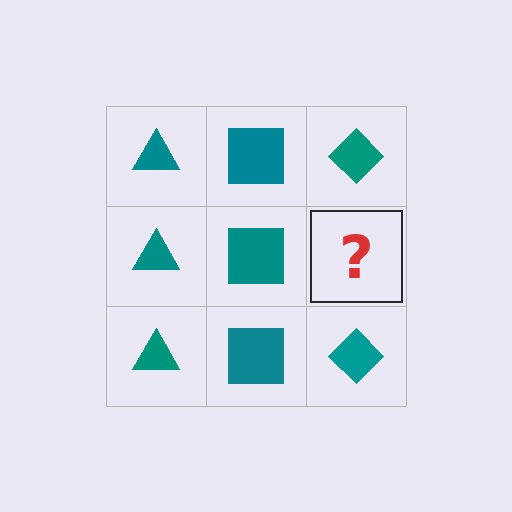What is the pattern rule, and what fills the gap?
The rule is that each column has a consistent shape. The gap should be filled with a teal diamond.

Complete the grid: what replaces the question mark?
The question mark should be replaced with a teal diamond.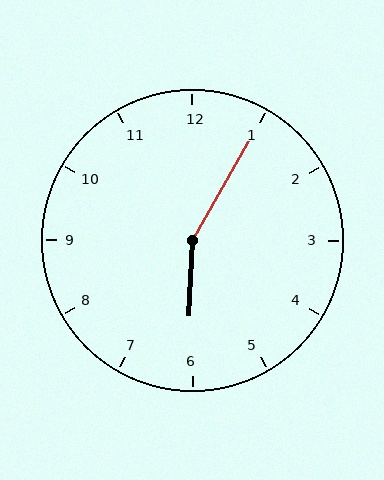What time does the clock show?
6:05.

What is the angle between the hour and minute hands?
Approximately 152 degrees.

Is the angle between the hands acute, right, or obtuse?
It is obtuse.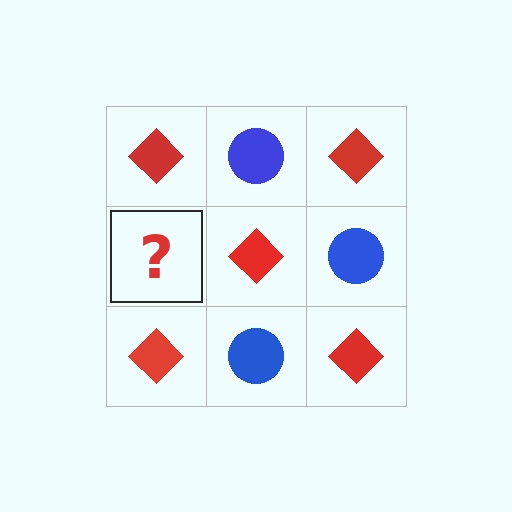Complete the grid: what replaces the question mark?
The question mark should be replaced with a blue circle.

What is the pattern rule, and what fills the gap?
The rule is that it alternates red diamond and blue circle in a checkerboard pattern. The gap should be filled with a blue circle.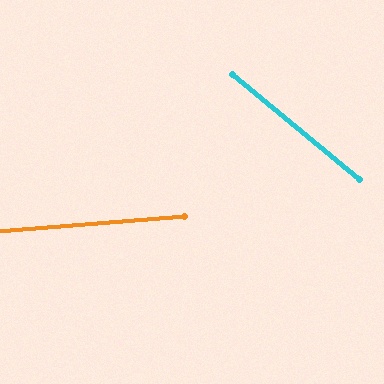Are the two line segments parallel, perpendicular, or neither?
Neither parallel nor perpendicular — they differ by about 44°.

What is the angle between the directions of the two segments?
Approximately 44 degrees.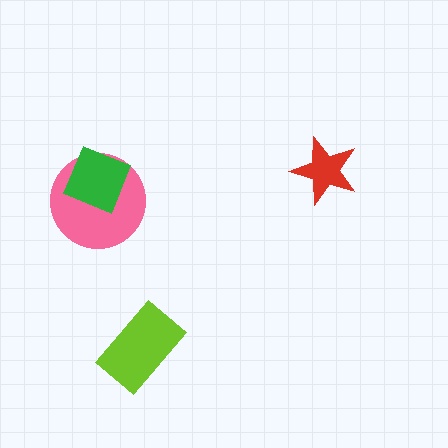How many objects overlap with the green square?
1 object overlaps with the green square.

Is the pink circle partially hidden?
Yes, it is partially covered by another shape.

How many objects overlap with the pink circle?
1 object overlaps with the pink circle.